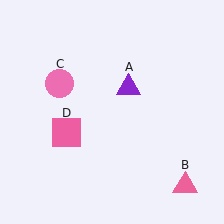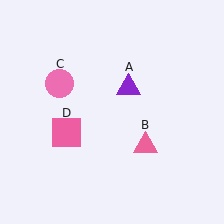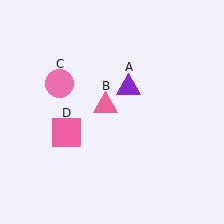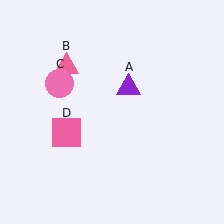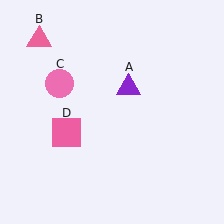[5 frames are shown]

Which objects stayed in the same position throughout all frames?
Purple triangle (object A) and pink circle (object C) and pink square (object D) remained stationary.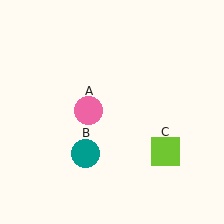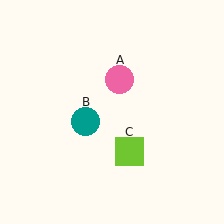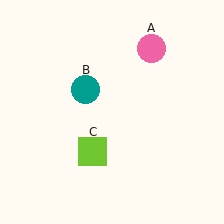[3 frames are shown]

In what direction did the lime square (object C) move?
The lime square (object C) moved left.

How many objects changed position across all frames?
3 objects changed position: pink circle (object A), teal circle (object B), lime square (object C).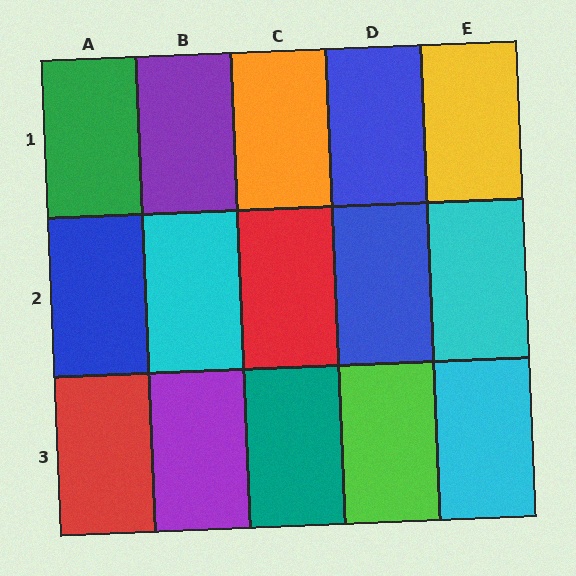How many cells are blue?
3 cells are blue.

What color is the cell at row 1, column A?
Green.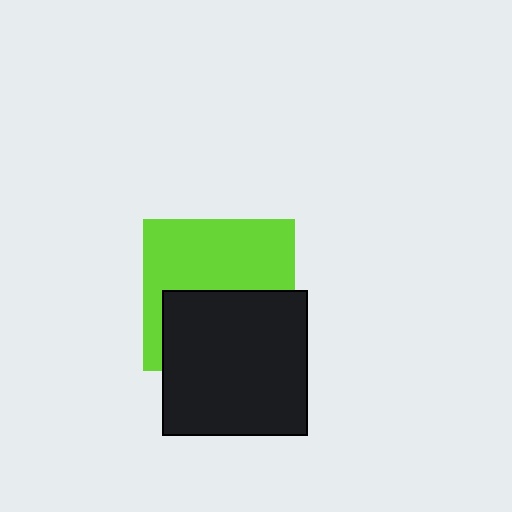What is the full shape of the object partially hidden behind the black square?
The partially hidden object is a lime square.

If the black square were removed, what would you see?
You would see the complete lime square.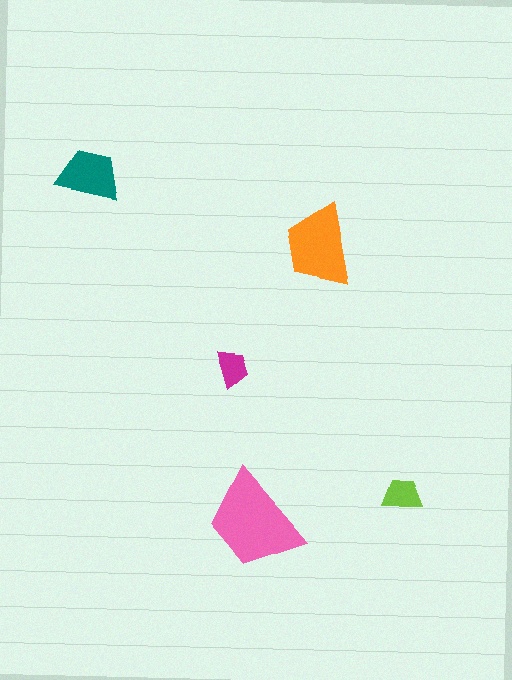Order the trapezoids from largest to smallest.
the pink one, the orange one, the teal one, the lime one, the magenta one.